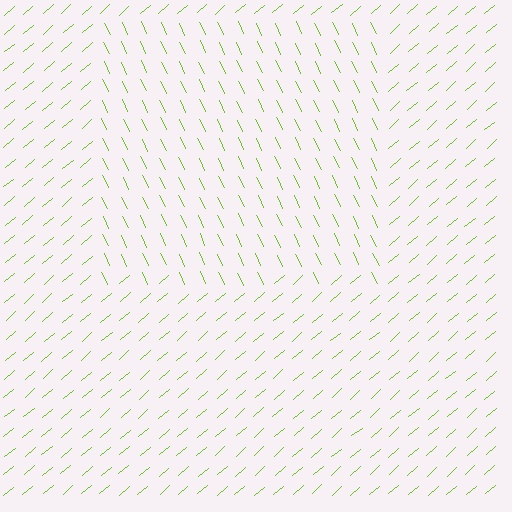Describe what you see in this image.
The image is filled with small lime line segments. A rectangle region in the image has lines oriented differently from the surrounding lines, creating a visible texture boundary.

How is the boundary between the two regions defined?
The boundary is defined purely by a change in line orientation (approximately 75 degrees difference). All lines are the same color and thickness.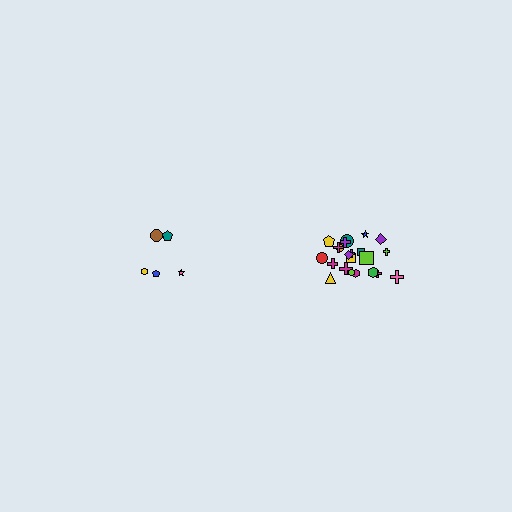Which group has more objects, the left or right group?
The right group.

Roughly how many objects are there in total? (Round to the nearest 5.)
Roughly 25 objects in total.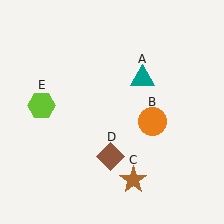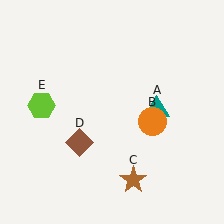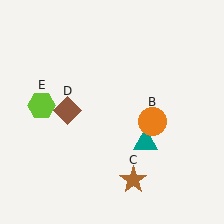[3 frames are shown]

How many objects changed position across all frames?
2 objects changed position: teal triangle (object A), brown diamond (object D).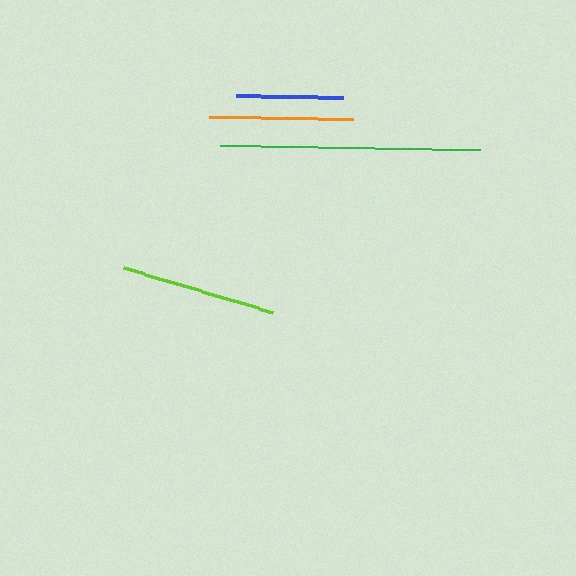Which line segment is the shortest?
The blue line is the shortest at approximately 107 pixels.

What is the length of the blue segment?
The blue segment is approximately 107 pixels long.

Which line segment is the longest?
The green line is the longest at approximately 260 pixels.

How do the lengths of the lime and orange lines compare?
The lime and orange lines are approximately the same length.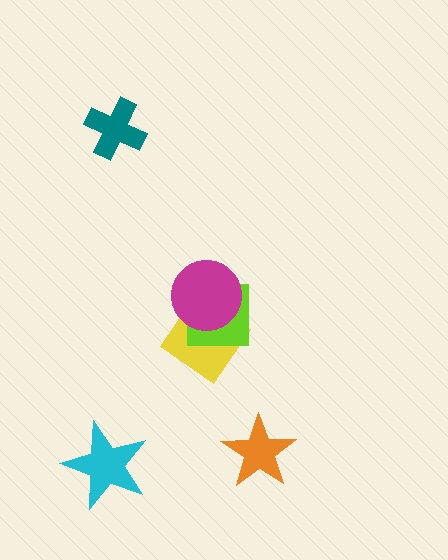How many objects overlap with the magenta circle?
2 objects overlap with the magenta circle.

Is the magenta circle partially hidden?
No, no other shape covers it.